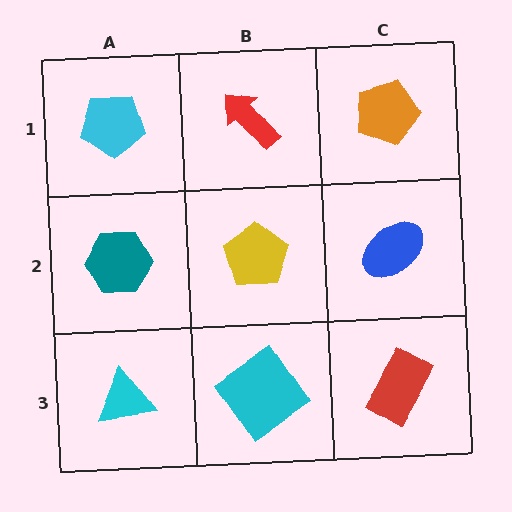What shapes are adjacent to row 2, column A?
A cyan pentagon (row 1, column A), a cyan triangle (row 3, column A), a yellow pentagon (row 2, column B).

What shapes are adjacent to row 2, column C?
An orange pentagon (row 1, column C), a red rectangle (row 3, column C), a yellow pentagon (row 2, column B).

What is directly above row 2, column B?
A red arrow.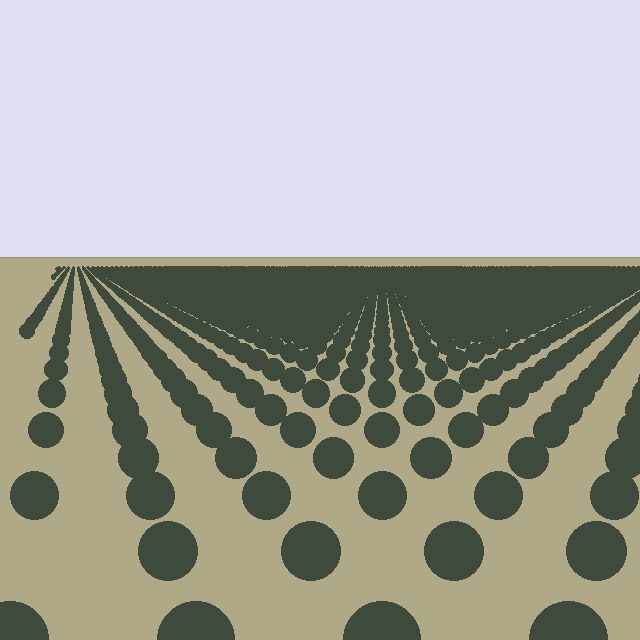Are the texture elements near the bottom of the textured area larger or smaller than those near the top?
Larger. Near the bottom, elements are closer to the viewer and appear at a bigger on-screen size.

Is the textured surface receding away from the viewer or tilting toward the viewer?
The surface is receding away from the viewer. Texture elements get smaller and denser toward the top.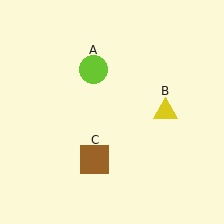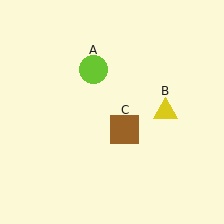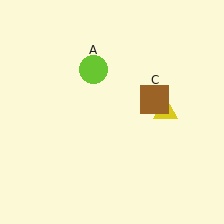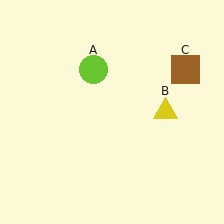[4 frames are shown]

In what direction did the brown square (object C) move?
The brown square (object C) moved up and to the right.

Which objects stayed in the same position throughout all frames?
Lime circle (object A) and yellow triangle (object B) remained stationary.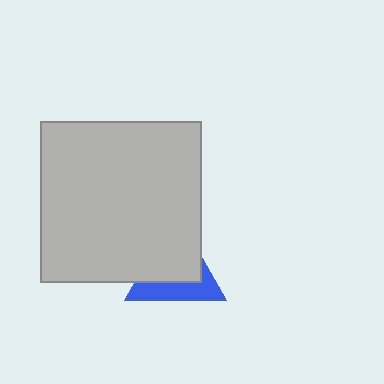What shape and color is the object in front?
The object in front is a light gray square.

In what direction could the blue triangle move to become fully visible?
The blue triangle could move toward the lower-right. That would shift it out from behind the light gray square entirely.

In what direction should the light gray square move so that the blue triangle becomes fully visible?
The light gray square should move toward the upper-left. That is the shortest direction to clear the overlap and leave the blue triangle fully visible.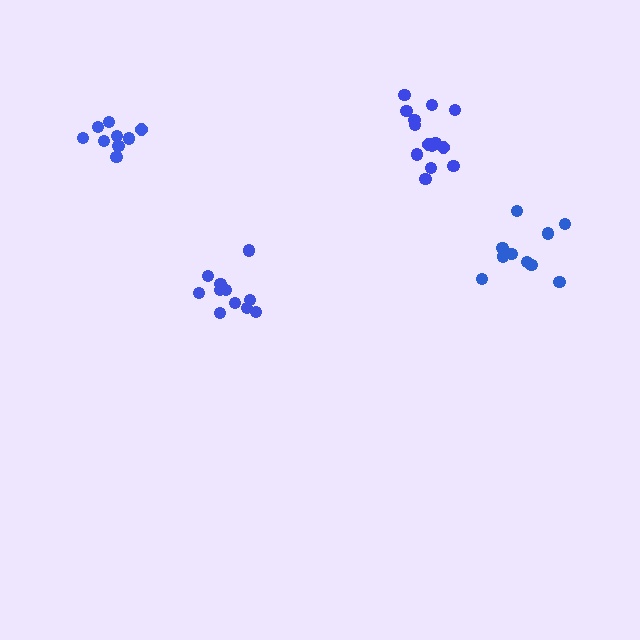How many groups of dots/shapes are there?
There are 4 groups.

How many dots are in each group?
Group 1: 11 dots, Group 2: 9 dots, Group 3: 11 dots, Group 4: 14 dots (45 total).